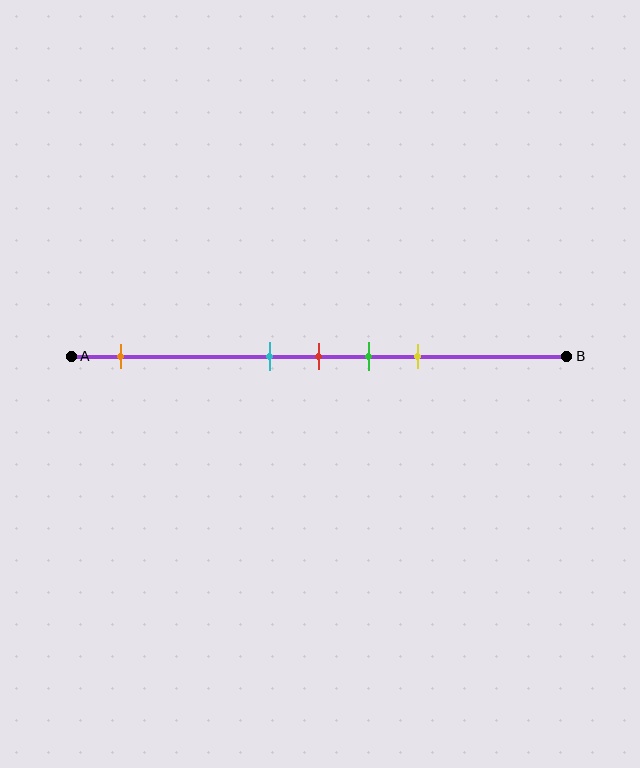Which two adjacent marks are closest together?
The cyan and red marks are the closest adjacent pair.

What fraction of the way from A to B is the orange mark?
The orange mark is approximately 10% (0.1) of the way from A to B.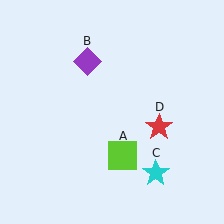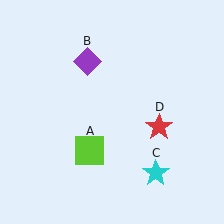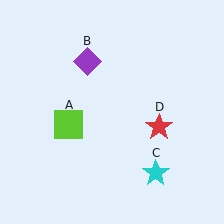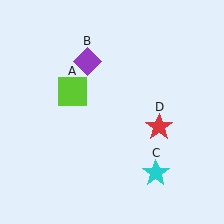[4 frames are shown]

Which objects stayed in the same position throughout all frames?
Purple diamond (object B) and cyan star (object C) and red star (object D) remained stationary.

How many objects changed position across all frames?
1 object changed position: lime square (object A).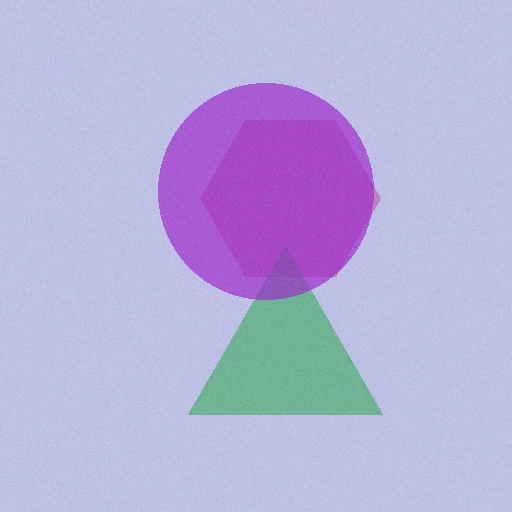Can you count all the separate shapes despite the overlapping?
Yes, there are 3 separate shapes.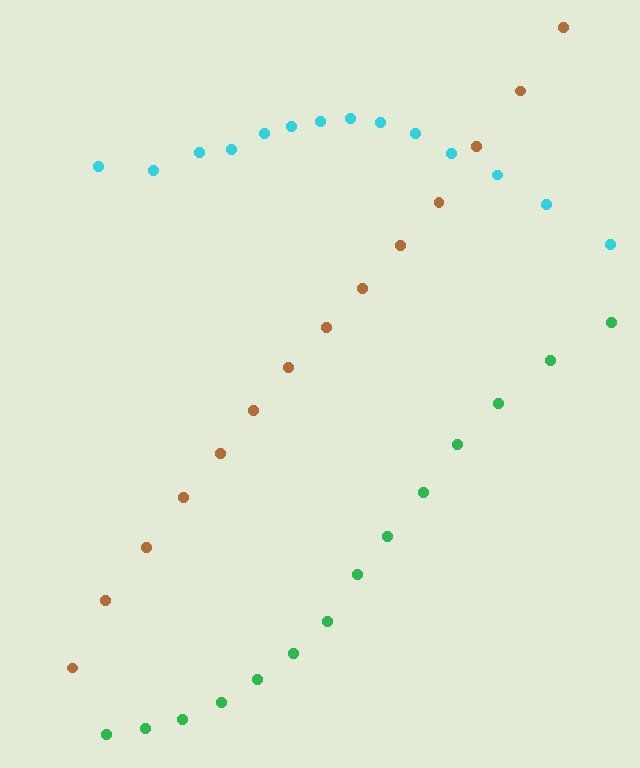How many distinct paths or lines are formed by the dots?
There are 3 distinct paths.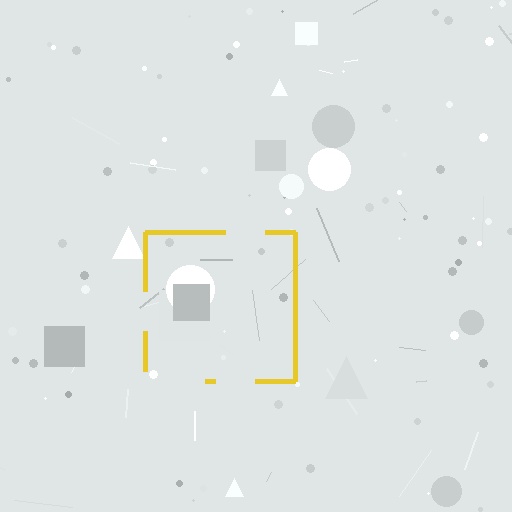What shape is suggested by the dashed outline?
The dashed outline suggests a square.